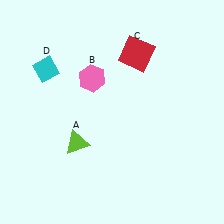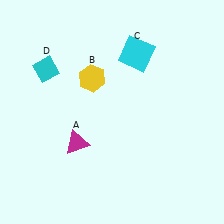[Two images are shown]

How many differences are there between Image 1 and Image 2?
There are 3 differences between the two images.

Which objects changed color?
A changed from lime to magenta. B changed from pink to yellow. C changed from red to cyan.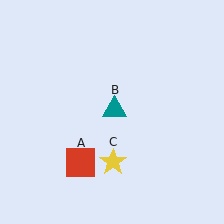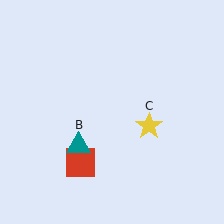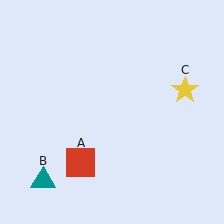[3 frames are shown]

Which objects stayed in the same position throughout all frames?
Red square (object A) remained stationary.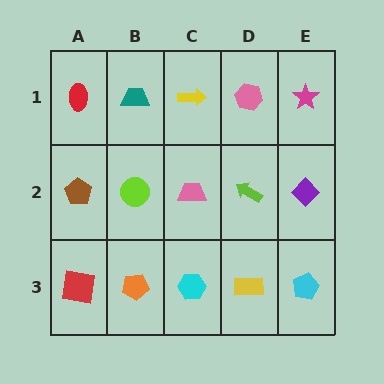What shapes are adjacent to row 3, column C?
A pink trapezoid (row 2, column C), an orange pentagon (row 3, column B), a yellow rectangle (row 3, column D).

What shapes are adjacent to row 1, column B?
A lime circle (row 2, column B), a red ellipse (row 1, column A), a yellow arrow (row 1, column C).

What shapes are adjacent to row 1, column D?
A lime arrow (row 2, column D), a yellow arrow (row 1, column C), a magenta star (row 1, column E).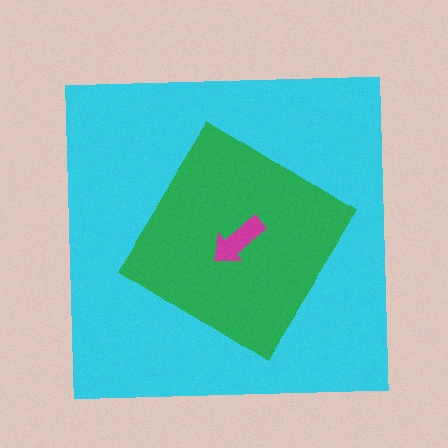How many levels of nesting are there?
3.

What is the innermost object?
The magenta arrow.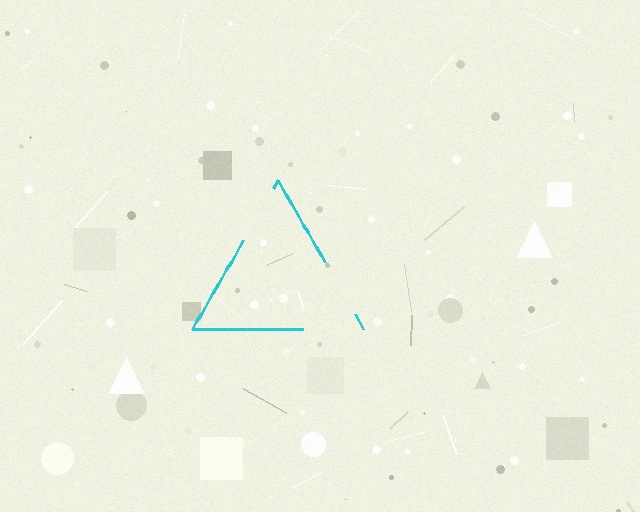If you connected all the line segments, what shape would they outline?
They would outline a triangle.